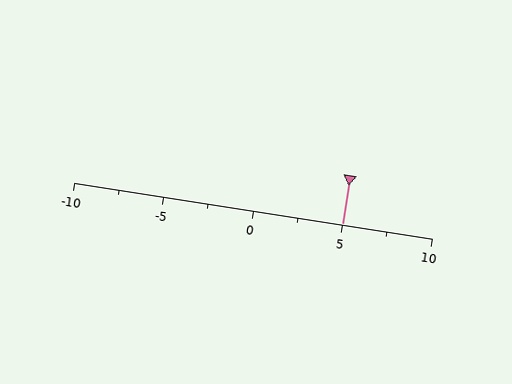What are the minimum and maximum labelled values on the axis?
The axis runs from -10 to 10.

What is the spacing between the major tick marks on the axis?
The major ticks are spaced 5 apart.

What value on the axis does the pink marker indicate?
The marker indicates approximately 5.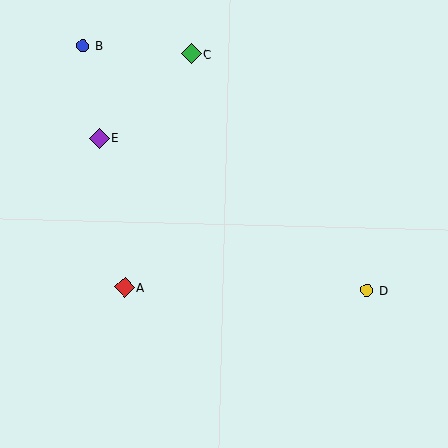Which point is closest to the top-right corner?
Point C is closest to the top-right corner.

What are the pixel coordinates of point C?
Point C is at (191, 54).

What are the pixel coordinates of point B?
Point B is at (83, 46).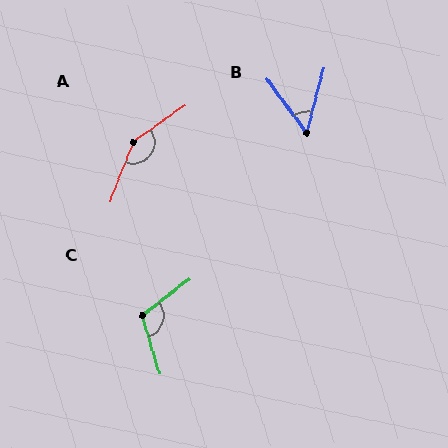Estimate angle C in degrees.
Approximately 111 degrees.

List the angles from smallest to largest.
B (51°), C (111°), A (147°).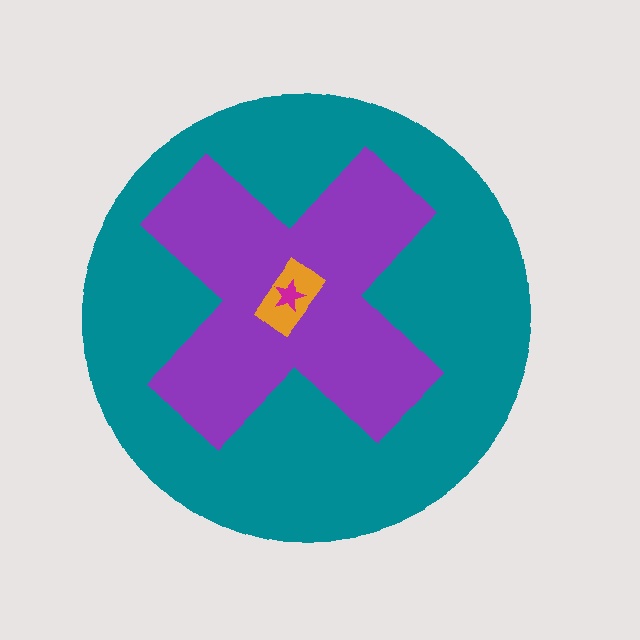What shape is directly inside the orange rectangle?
The magenta star.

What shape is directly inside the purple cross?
The orange rectangle.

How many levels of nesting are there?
4.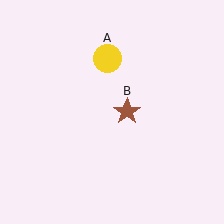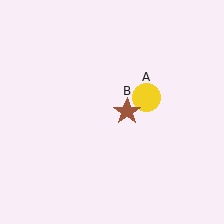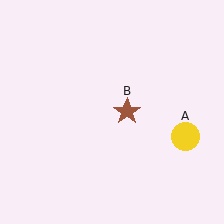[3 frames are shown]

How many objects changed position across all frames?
1 object changed position: yellow circle (object A).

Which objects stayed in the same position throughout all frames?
Brown star (object B) remained stationary.